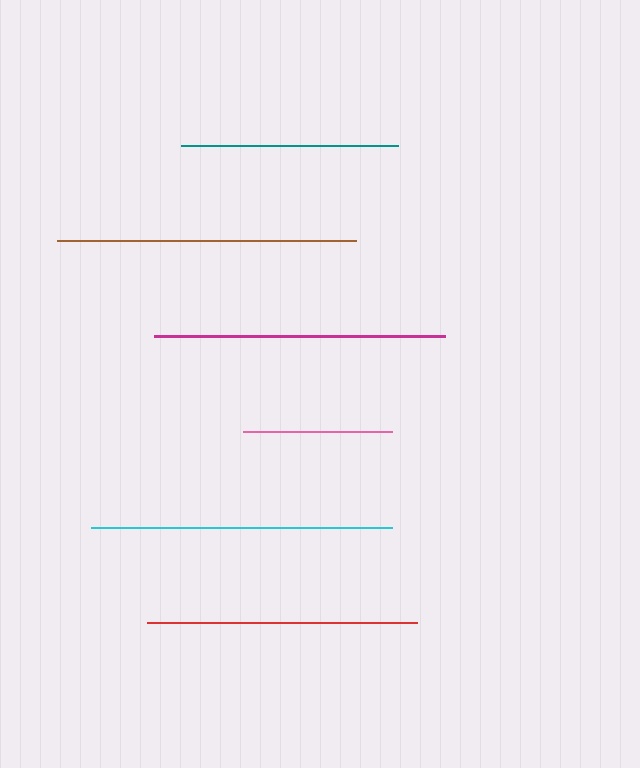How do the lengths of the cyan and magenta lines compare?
The cyan and magenta lines are approximately the same length.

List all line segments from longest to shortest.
From longest to shortest: cyan, brown, magenta, red, teal, pink.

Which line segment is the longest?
The cyan line is the longest at approximately 302 pixels.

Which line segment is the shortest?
The pink line is the shortest at approximately 148 pixels.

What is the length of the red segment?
The red segment is approximately 271 pixels long.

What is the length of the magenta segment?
The magenta segment is approximately 290 pixels long.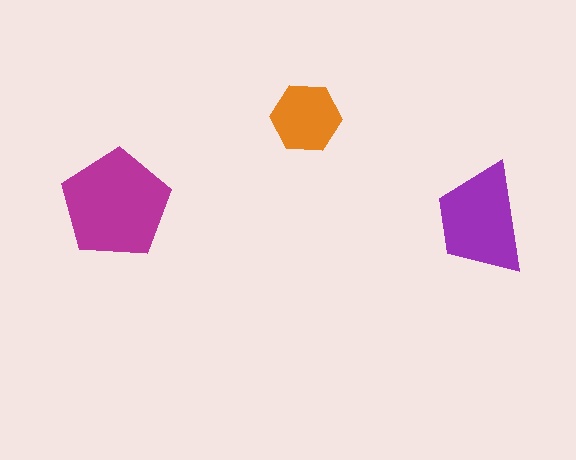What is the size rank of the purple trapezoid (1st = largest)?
2nd.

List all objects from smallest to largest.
The orange hexagon, the purple trapezoid, the magenta pentagon.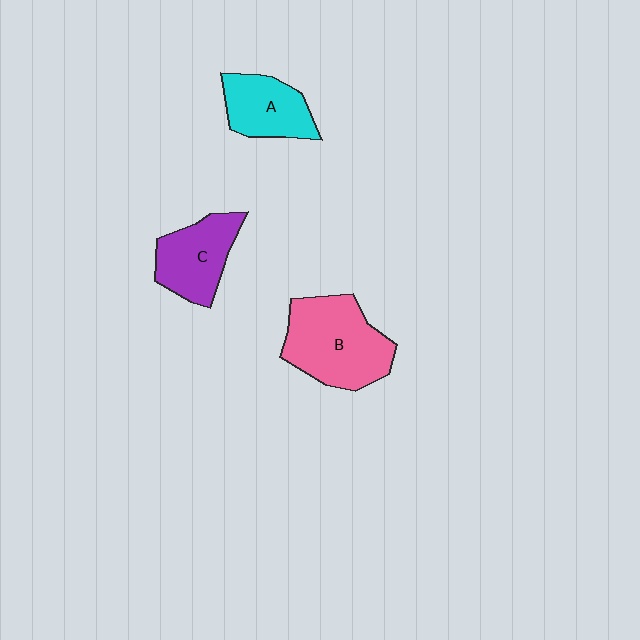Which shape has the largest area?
Shape B (pink).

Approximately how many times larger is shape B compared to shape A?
Approximately 1.6 times.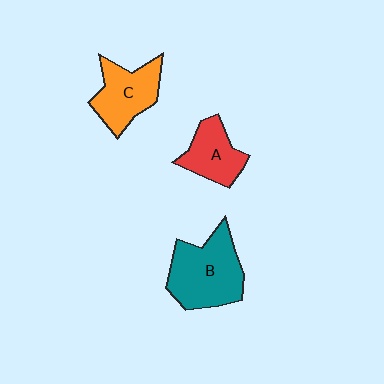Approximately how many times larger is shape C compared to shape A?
Approximately 1.2 times.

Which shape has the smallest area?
Shape A (red).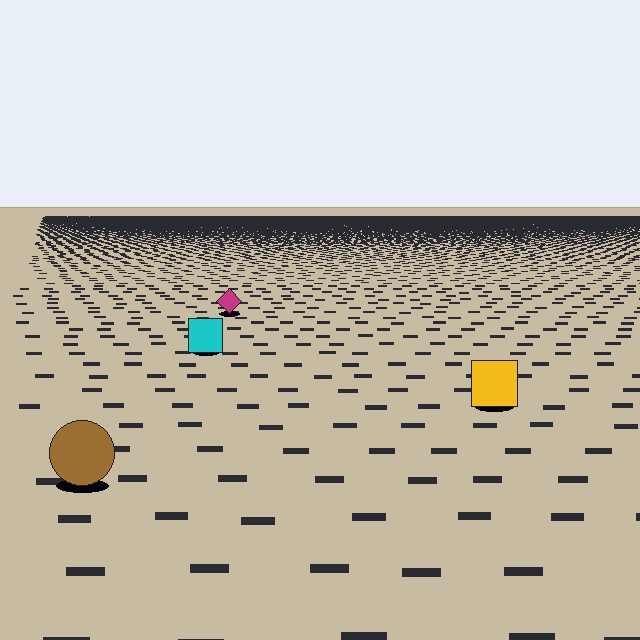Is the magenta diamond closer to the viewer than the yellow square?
No. The yellow square is closer — you can tell from the texture gradient: the ground texture is coarser near it.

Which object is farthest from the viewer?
The magenta diamond is farthest from the viewer. It appears smaller and the ground texture around it is denser.